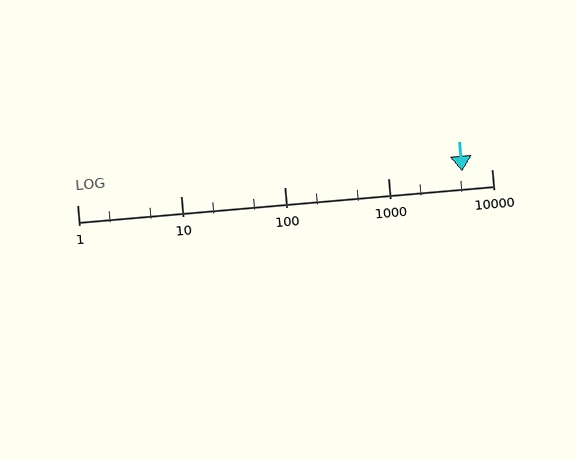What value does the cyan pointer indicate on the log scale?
The pointer indicates approximately 5200.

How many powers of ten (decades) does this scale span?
The scale spans 4 decades, from 1 to 10000.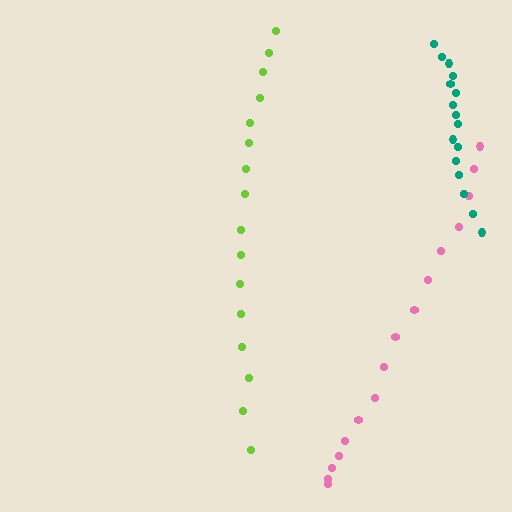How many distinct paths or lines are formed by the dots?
There are 3 distinct paths.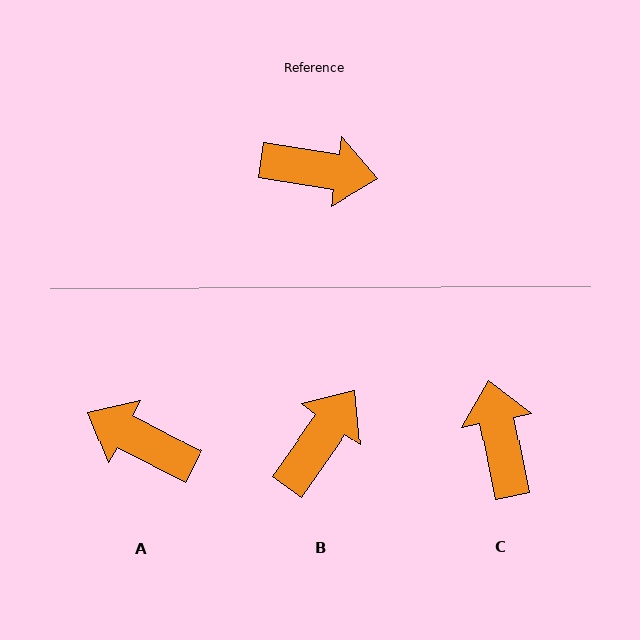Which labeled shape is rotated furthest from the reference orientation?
A, about 161 degrees away.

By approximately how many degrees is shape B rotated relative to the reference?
Approximately 64 degrees counter-clockwise.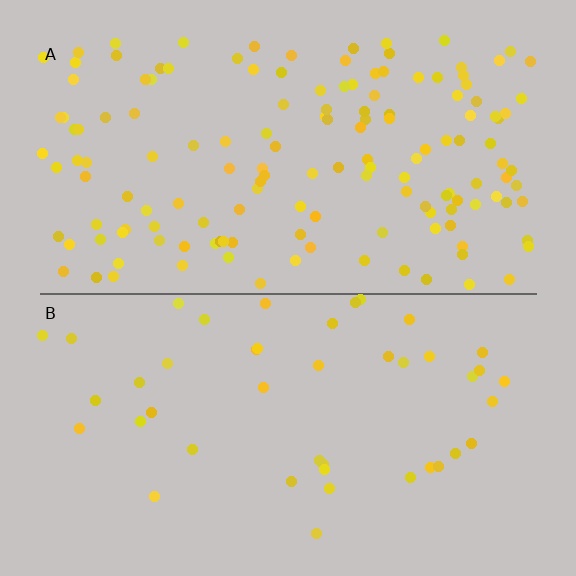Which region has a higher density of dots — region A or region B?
A (the top).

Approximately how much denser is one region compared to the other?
Approximately 3.4× — region A over region B.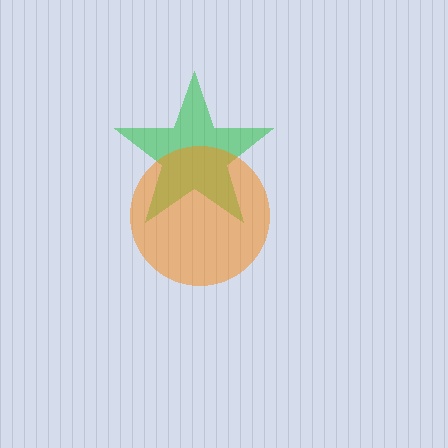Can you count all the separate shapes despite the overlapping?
Yes, there are 2 separate shapes.